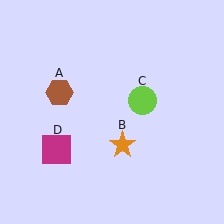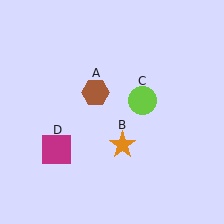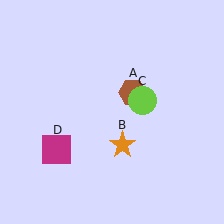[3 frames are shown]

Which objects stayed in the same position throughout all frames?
Orange star (object B) and lime circle (object C) and magenta square (object D) remained stationary.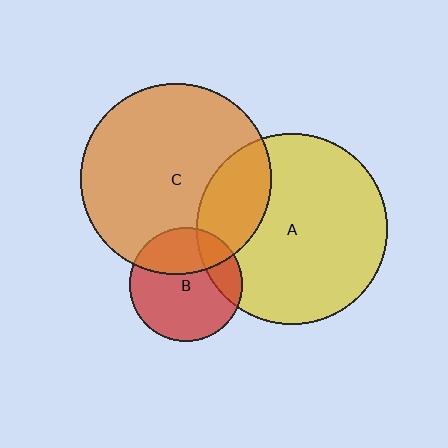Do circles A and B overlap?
Yes.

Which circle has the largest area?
Circle C (orange).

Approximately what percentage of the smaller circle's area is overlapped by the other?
Approximately 20%.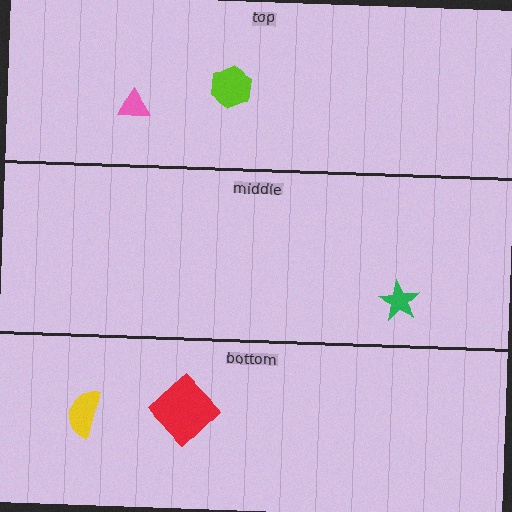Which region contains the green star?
The middle region.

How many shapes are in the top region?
2.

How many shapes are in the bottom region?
2.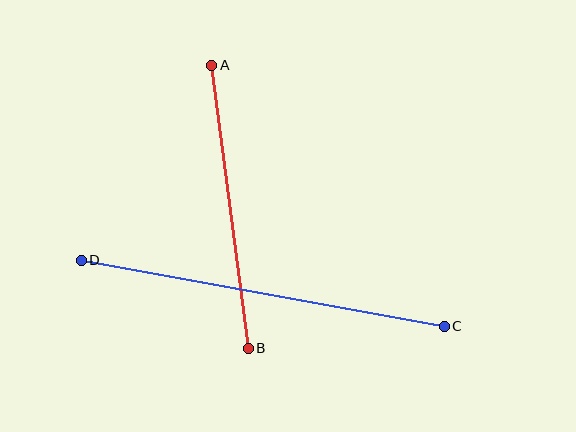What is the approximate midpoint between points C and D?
The midpoint is at approximately (263, 293) pixels.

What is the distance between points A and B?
The distance is approximately 285 pixels.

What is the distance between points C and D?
The distance is approximately 369 pixels.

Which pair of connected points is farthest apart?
Points C and D are farthest apart.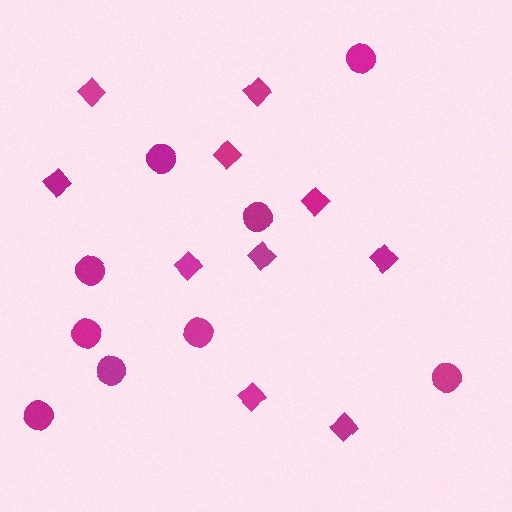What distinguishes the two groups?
There are 2 groups: one group of circles (9) and one group of diamonds (10).